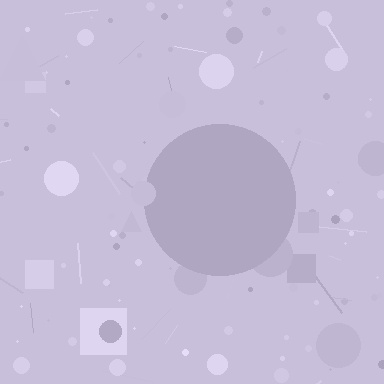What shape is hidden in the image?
A circle is hidden in the image.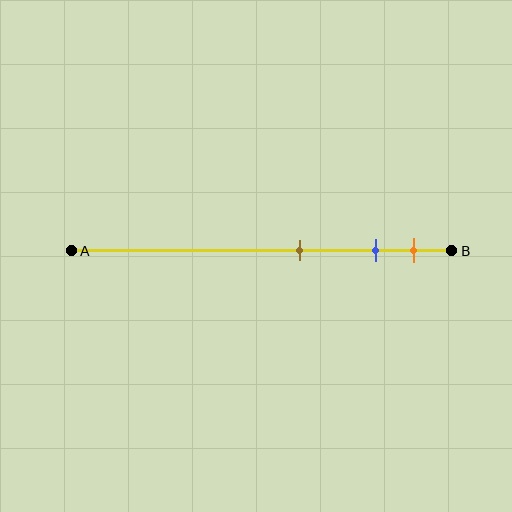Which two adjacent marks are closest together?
The blue and orange marks are the closest adjacent pair.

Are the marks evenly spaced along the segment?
No, the marks are not evenly spaced.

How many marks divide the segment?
There are 3 marks dividing the segment.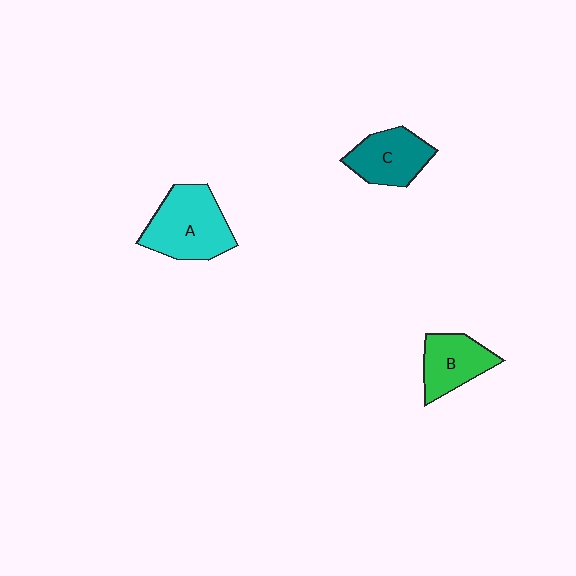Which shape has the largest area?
Shape A (cyan).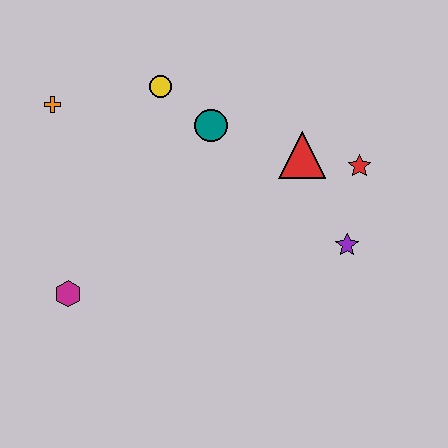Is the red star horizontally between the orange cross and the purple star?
No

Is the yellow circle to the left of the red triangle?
Yes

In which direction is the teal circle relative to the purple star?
The teal circle is to the left of the purple star.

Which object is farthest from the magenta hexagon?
The red star is farthest from the magenta hexagon.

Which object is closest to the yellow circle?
The teal circle is closest to the yellow circle.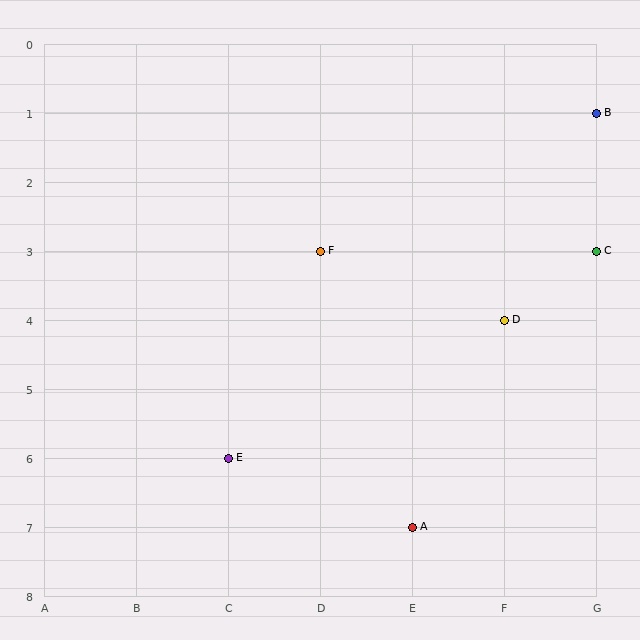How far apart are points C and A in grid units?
Points C and A are 2 columns and 4 rows apart (about 4.5 grid units diagonally).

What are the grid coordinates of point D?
Point D is at grid coordinates (F, 4).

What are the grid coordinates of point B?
Point B is at grid coordinates (G, 1).